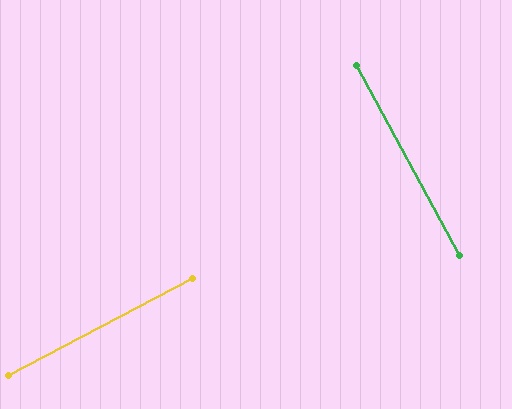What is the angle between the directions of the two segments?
Approximately 89 degrees.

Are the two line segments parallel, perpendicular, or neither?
Perpendicular — they meet at approximately 89°.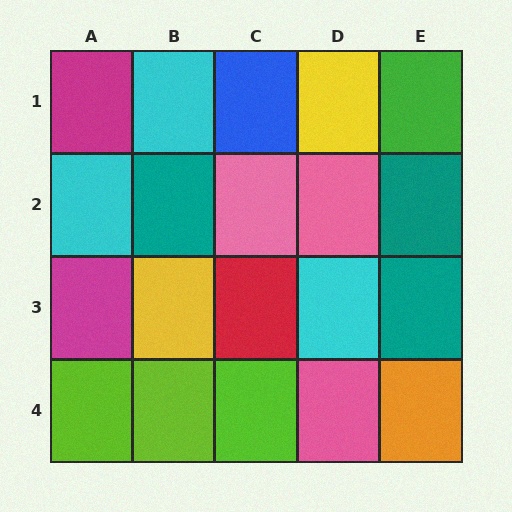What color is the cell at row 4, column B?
Lime.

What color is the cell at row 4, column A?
Lime.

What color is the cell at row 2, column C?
Pink.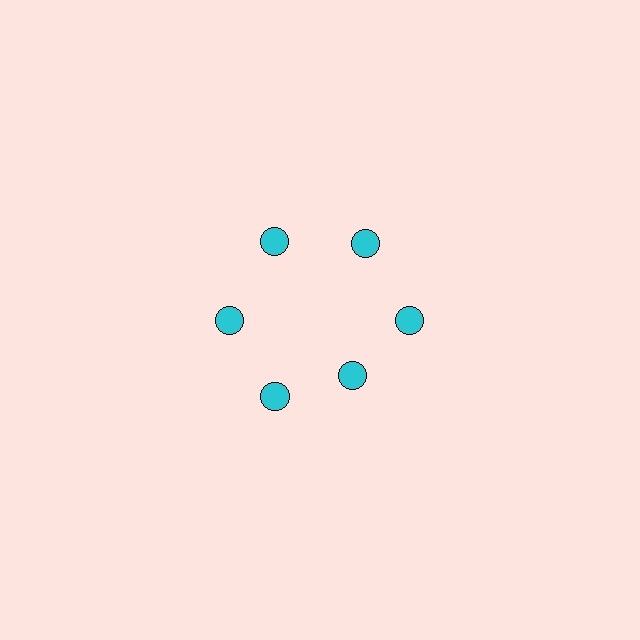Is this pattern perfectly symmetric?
No. The 6 cyan circles are arranged in a ring, but one element near the 5 o'clock position is pulled inward toward the center, breaking the 6-fold rotational symmetry.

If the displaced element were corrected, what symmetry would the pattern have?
It would have 6-fold rotational symmetry — the pattern would map onto itself every 60 degrees.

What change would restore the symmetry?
The symmetry would be restored by moving it outward, back onto the ring so that all 6 circles sit at equal angles and equal distance from the center.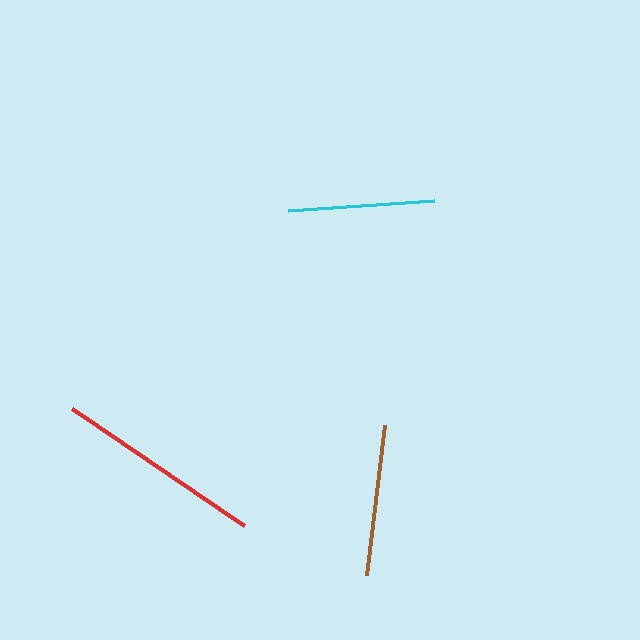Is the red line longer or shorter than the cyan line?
The red line is longer than the cyan line.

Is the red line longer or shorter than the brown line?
The red line is longer than the brown line.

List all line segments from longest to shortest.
From longest to shortest: red, brown, cyan.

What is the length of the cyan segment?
The cyan segment is approximately 147 pixels long.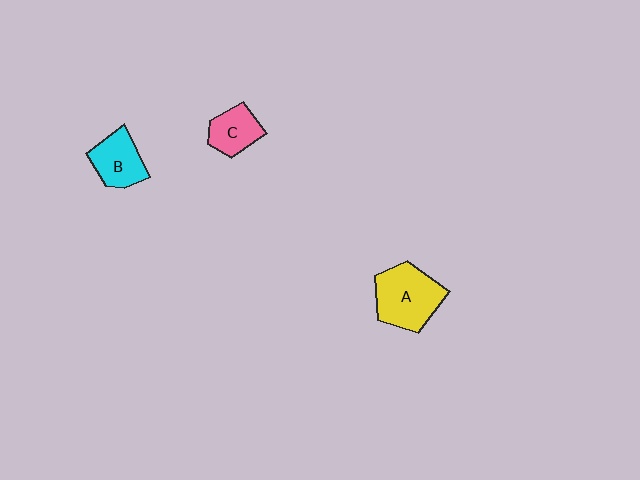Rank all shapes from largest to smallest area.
From largest to smallest: A (yellow), B (cyan), C (pink).